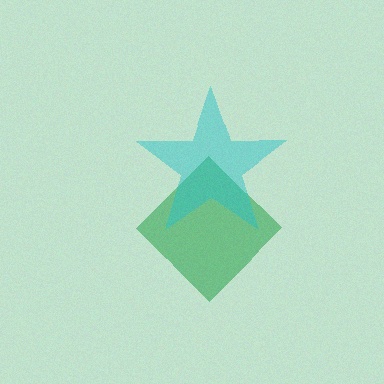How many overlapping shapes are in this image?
There are 2 overlapping shapes in the image.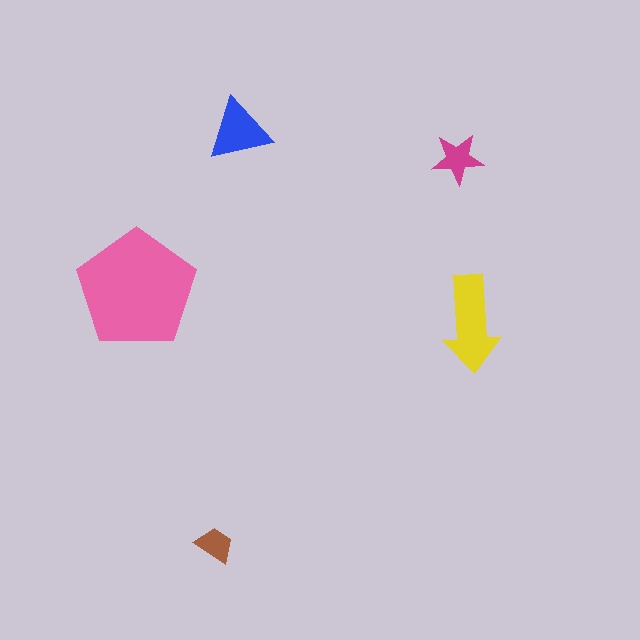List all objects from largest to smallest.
The pink pentagon, the yellow arrow, the blue triangle, the magenta star, the brown trapezoid.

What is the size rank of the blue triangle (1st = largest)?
3rd.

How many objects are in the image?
There are 5 objects in the image.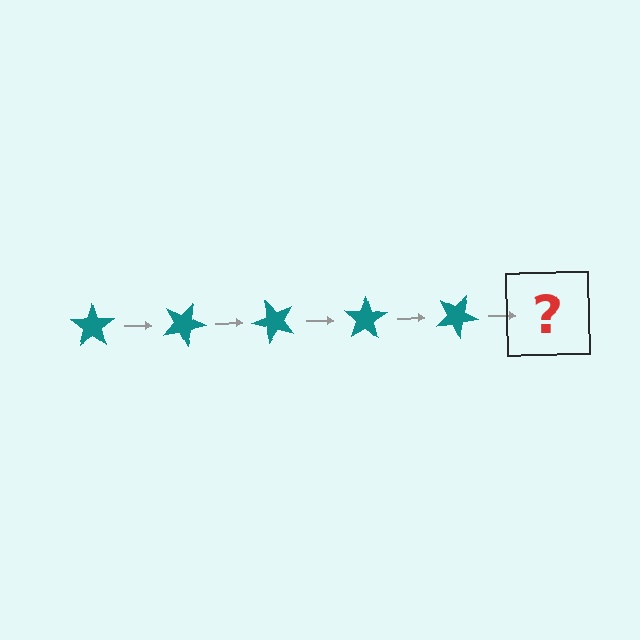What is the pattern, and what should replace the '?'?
The pattern is that the star rotates 25 degrees each step. The '?' should be a teal star rotated 125 degrees.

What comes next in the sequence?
The next element should be a teal star rotated 125 degrees.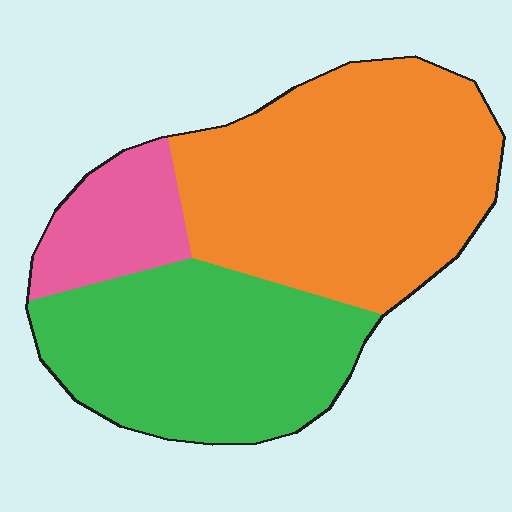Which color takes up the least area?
Pink, at roughly 15%.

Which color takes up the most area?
Orange, at roughly 50%.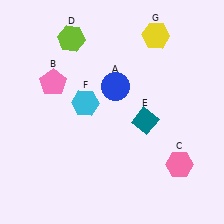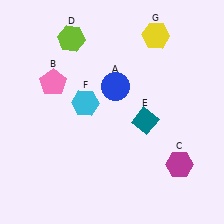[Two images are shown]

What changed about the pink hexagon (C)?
In Image 1, C is pink. In Image 2, it changed to magenta.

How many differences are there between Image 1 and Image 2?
There is 1 difference between the two images.